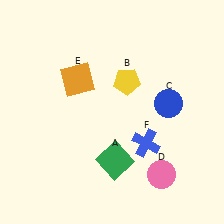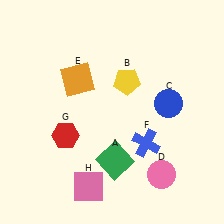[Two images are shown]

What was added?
A red hexagon (G), a pink square (H) were added in Image 2.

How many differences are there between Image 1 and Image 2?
There are 2 differences between the two images.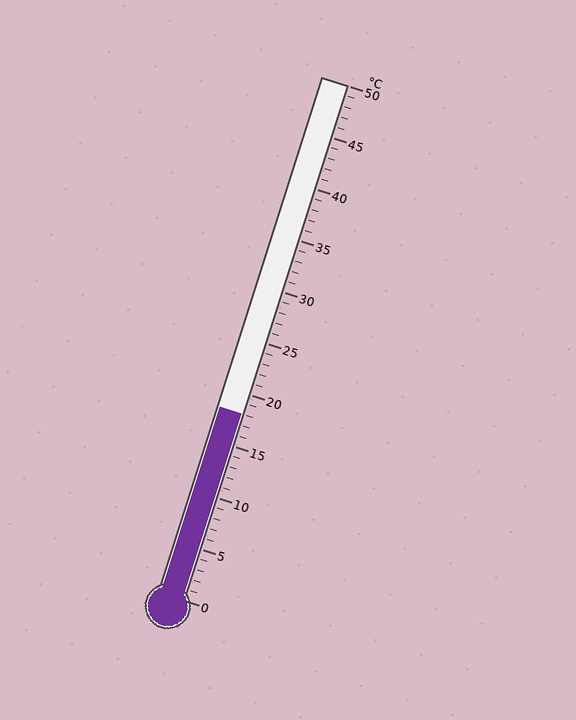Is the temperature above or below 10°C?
The temperature is above 10°C.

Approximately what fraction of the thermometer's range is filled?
The thermometer is filled to approximately 35% of its range.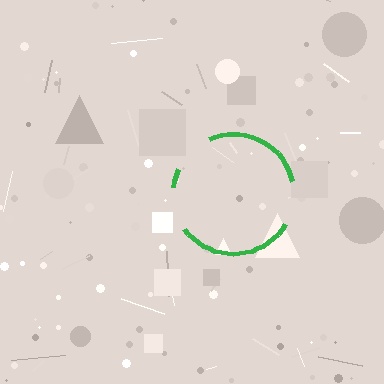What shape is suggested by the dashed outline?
The dashed outline suggests a circle.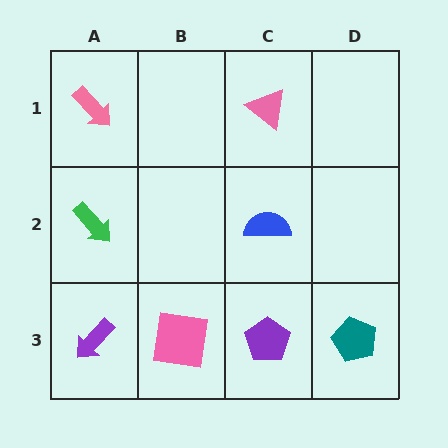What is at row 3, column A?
A purple arrow.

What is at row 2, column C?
A blue semicircle.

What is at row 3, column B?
A pink square.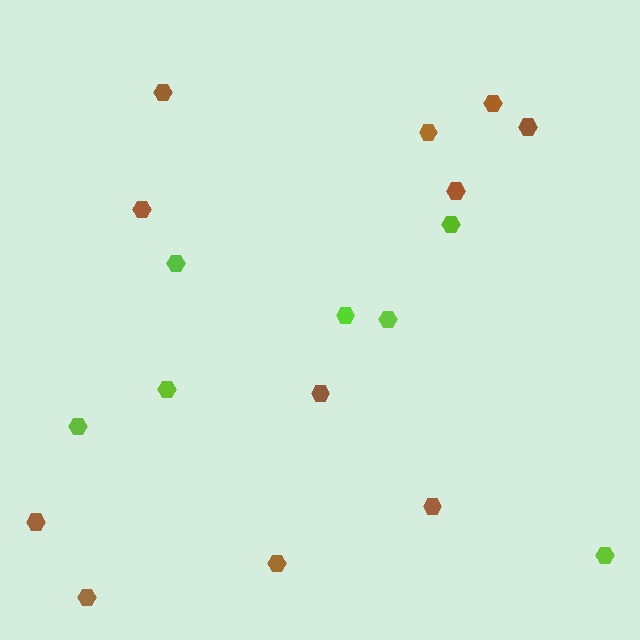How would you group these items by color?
There are 2 groups: one group of lime hexagons (7) and one group of brown hexagons (11).